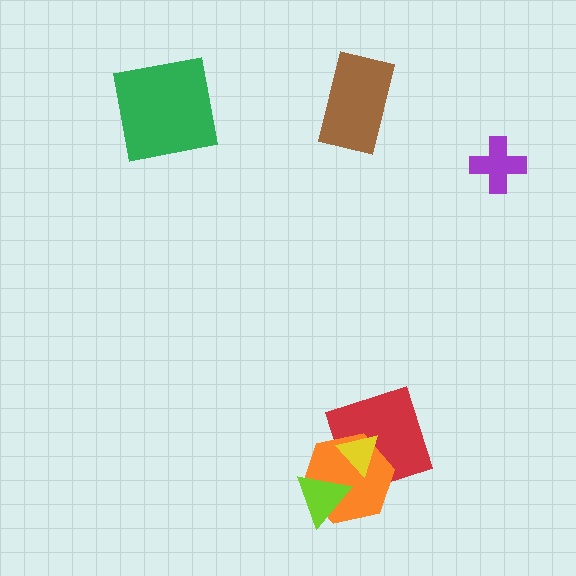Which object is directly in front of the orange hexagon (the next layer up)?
The yellow triangle is directly in front of the orange hexagon.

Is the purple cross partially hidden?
No, no other shape covers it.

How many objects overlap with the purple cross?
0 objects overlap with the purple cross.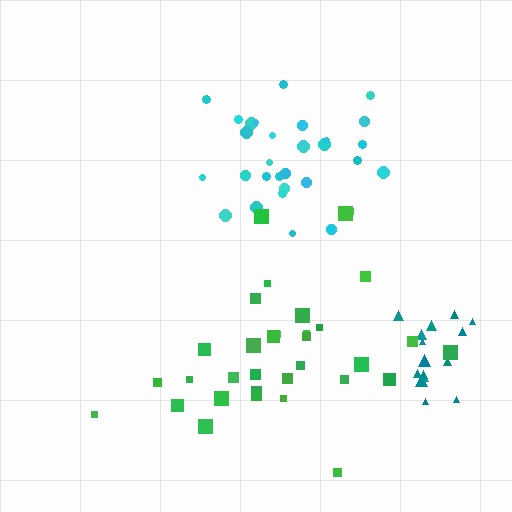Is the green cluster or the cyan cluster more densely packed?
Cyan.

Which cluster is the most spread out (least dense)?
Green.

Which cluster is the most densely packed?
Teal.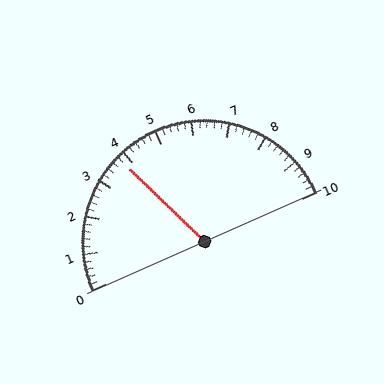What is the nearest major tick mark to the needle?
The nearest major tick mark is 4.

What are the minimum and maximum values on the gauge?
The gauge ranges from 0 to 10.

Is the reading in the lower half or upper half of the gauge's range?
The reading is in the lower half of the range (0 to 10).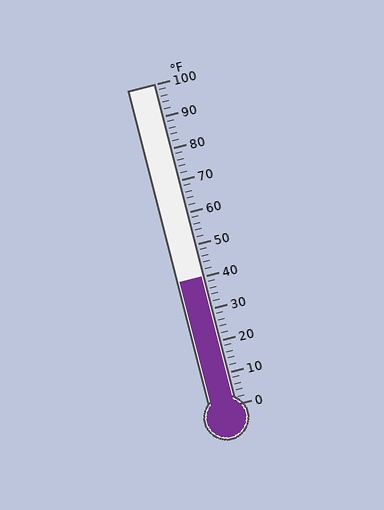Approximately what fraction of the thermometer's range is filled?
The thermometer is filled to approximately 40% of its range.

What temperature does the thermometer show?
The thermometer shows approximately 40°F.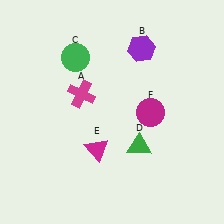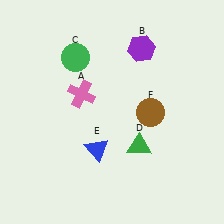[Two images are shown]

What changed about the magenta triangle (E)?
In Image 1, E is magenta. In Image 2, it changed to blue.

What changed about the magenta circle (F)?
In Image 1, F is magenta. In Image 2, it changed to brown.